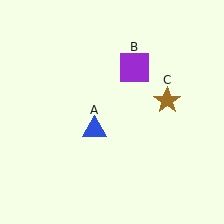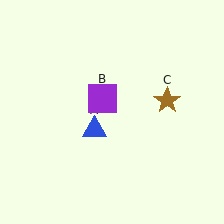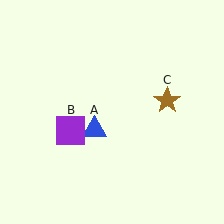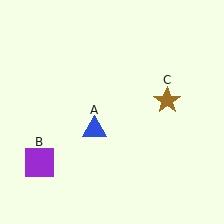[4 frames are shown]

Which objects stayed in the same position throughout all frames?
Blue triangle (object A) and brown star (object C) remained stationary.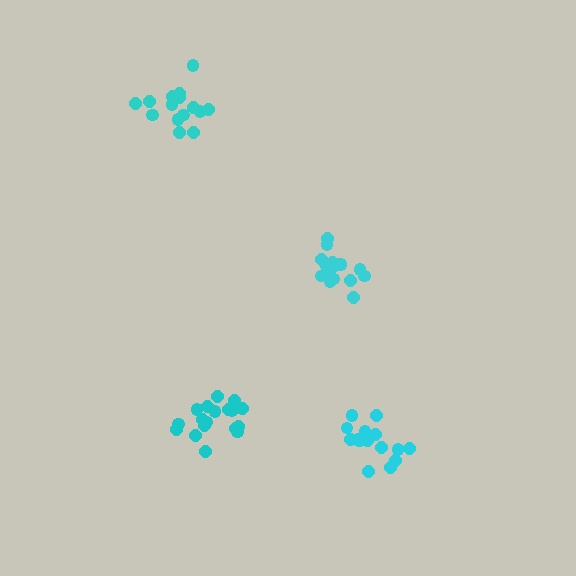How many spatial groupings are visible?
There are 4 spatial groupings.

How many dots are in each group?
Group 1: 16 dots, Group 2: 19 dots, Group 3: 16 dots, Group 4: 15 dots (66 total).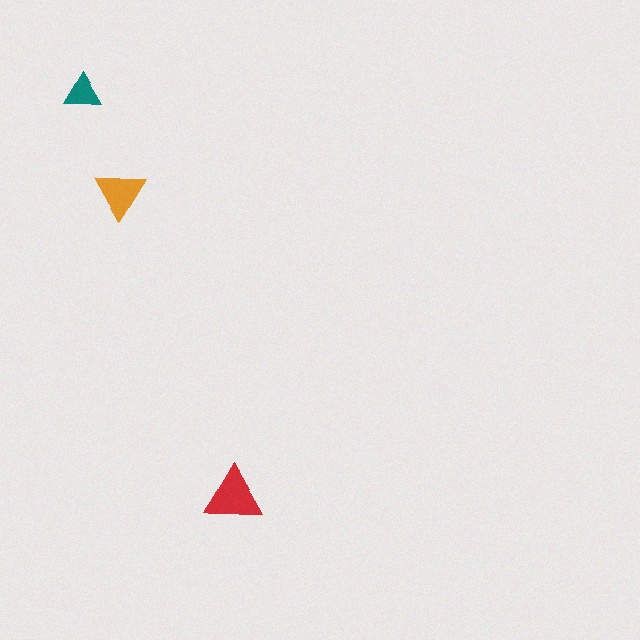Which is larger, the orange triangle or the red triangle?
The red one.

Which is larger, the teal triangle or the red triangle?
The red one.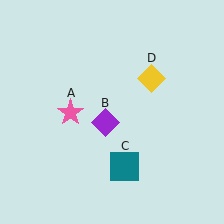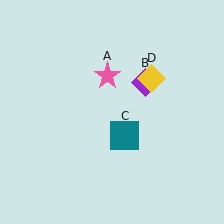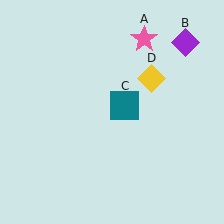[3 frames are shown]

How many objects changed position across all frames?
3 objects changed position: pink star (object A), purple diamond (object B), teal square (object C).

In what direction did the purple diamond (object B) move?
The purple diamond (object B) moved up and to the right.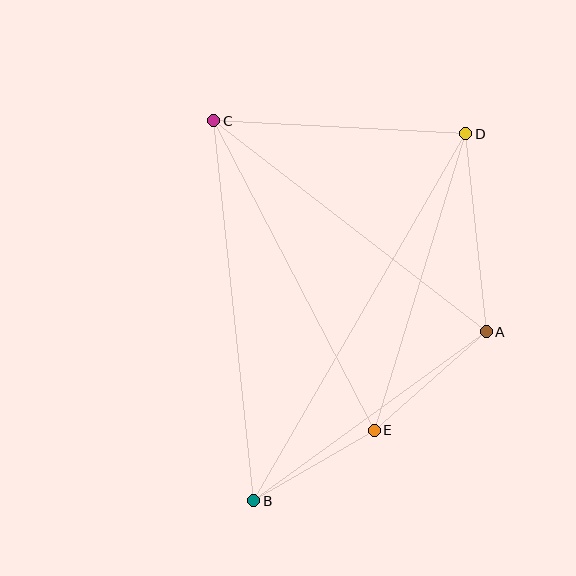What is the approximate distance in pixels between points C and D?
The distance between C and D is approximately 252 pixels.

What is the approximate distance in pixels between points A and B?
The distance between A and B is approximately 288 pixels.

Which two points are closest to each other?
Points B and E are closest to each other.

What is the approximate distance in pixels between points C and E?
The distance between C and E is approximately 349 pixels.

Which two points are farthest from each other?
Points B and D are farthest from each other.